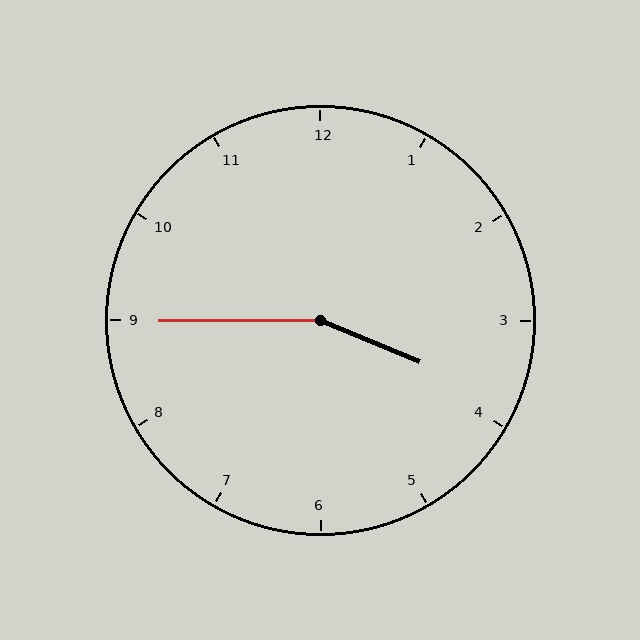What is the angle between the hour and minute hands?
Approximately 158 degrees.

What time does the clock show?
3:45.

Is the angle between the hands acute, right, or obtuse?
It is obtuse.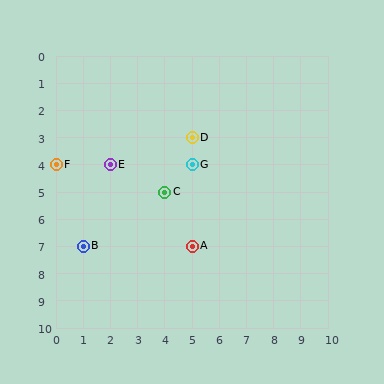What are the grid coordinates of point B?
Point B is at grid coordinates (1, 7).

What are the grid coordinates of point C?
Point C is at grid coordinates (4, 5).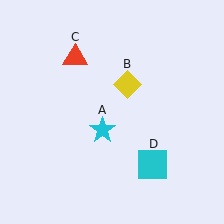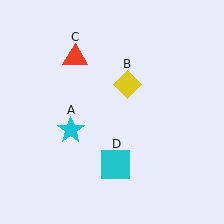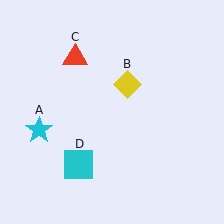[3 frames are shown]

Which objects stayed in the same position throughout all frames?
Yellow diamond (object B) and red triangle (object C) remained stationary.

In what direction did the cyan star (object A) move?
The cyan star (object A) moved left.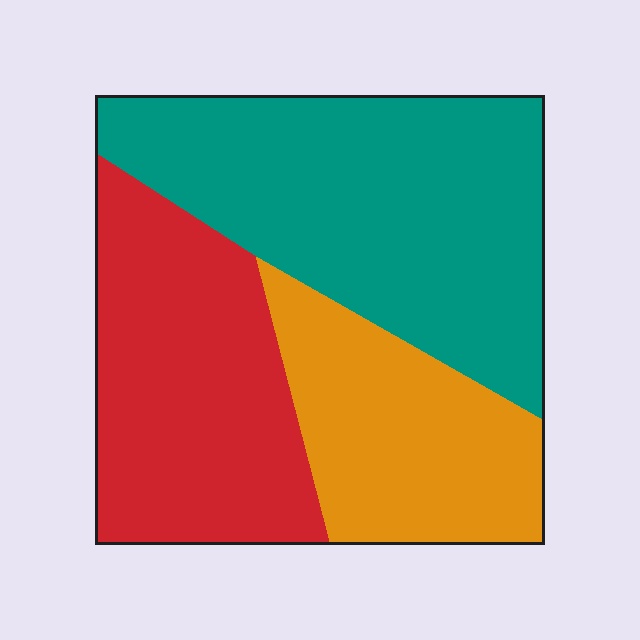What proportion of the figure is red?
Red takes up about one third (1/3) of the figure.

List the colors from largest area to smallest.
From largest to smallest: teal, red, orange.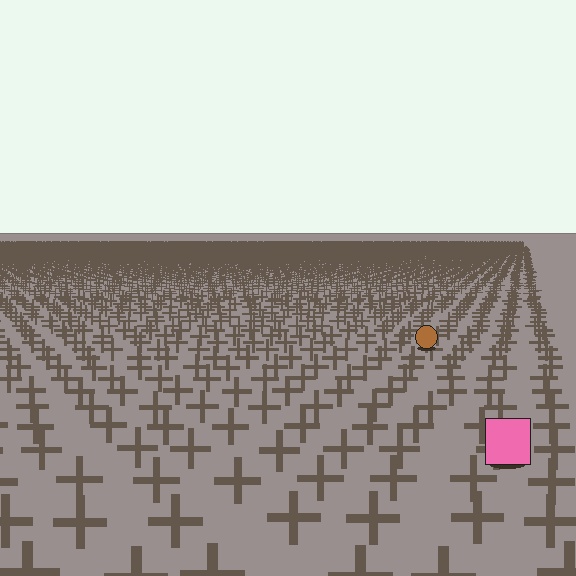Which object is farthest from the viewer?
The brown circle is farthest from the viewer. It appears smaller and the ground texture around it is denser.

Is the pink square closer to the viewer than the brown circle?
Yes. The pink square is closer — you can tell from the texture gradient: the ground texture is coarser near it.